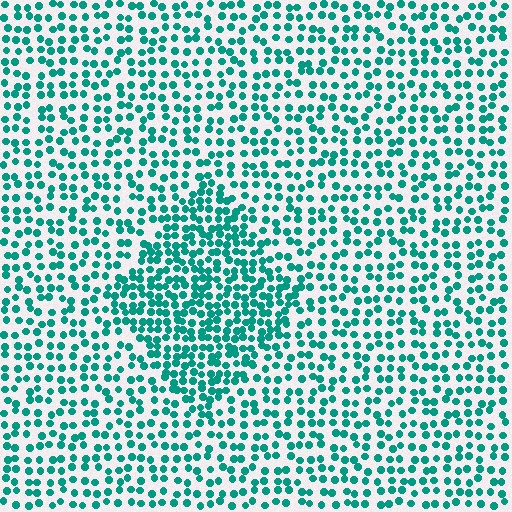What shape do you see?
I see a diamond.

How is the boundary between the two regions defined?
The boundary is defined by a change in element density (approximately 1.7x ratio). All elements are the same color, size, and shape.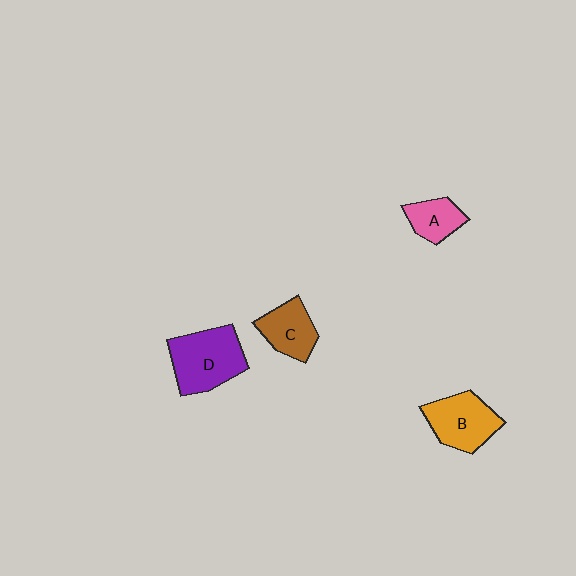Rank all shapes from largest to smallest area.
From largest to smallest: D (purple), B (orange), C (brown), A (pink).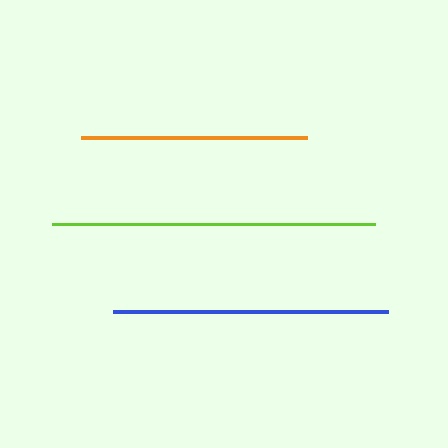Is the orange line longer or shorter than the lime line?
The lime line is longer than the orange line.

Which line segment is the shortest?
The orange line is the shortest at approximately 226 pixels.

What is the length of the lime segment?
The lime segment is approximately 323 pixels long.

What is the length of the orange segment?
The orange segment is approximately 226 pixels long.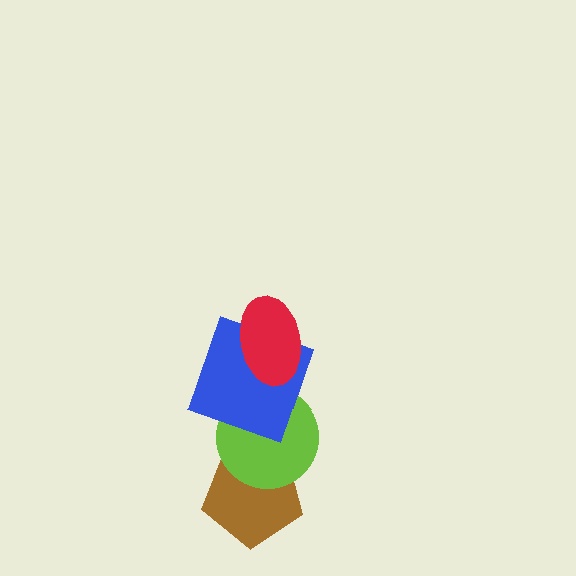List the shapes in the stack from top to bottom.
From top to bottom: the red ellipse, the blue square, the lime circle, the brown pentagon.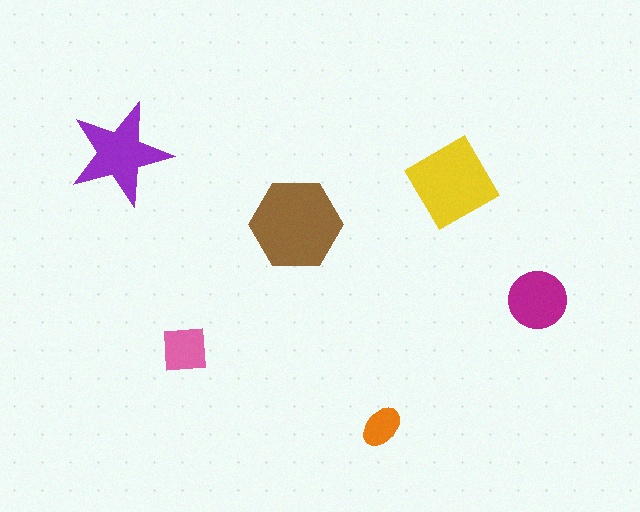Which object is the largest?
The brown hexagon.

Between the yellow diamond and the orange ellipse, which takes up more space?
The yellow diamond.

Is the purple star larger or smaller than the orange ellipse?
Larger.